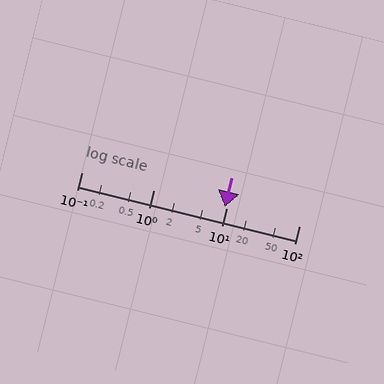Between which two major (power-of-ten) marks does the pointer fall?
The pointer is between 1 and 10.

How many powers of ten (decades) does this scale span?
The scale spans 3 decades, from 0.1 to 100.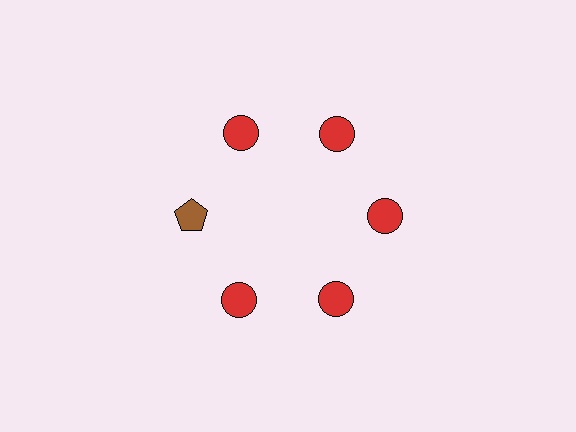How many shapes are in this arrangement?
There are 6 shapes arranged in a ring pattern.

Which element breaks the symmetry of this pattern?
The brown pentagon at roughly the 9 o'clock position breaks the symmetry. All other shapes are red circles.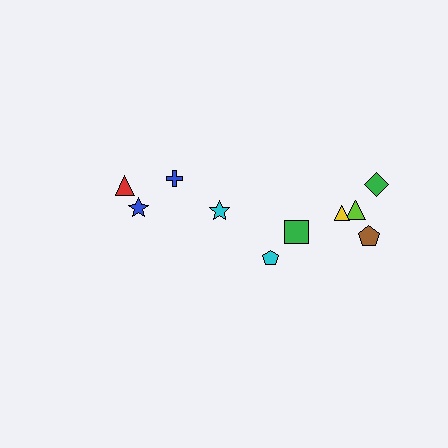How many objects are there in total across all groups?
There are 10 objects.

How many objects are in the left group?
There are 4 objects.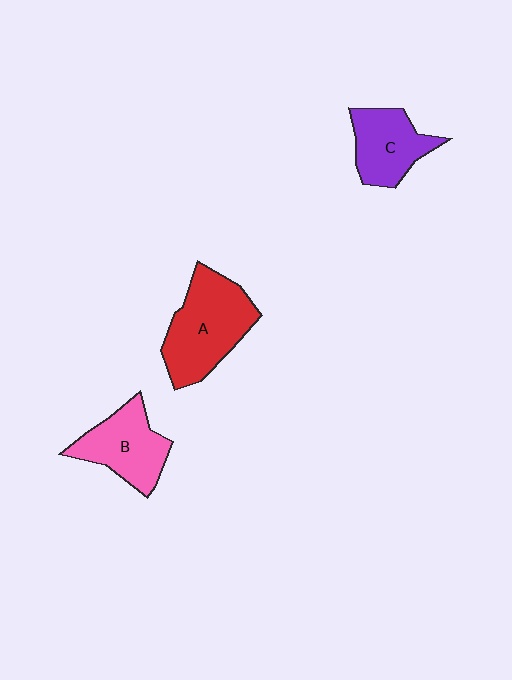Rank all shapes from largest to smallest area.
From largest to smallest: A (red), B (pink), C (purple).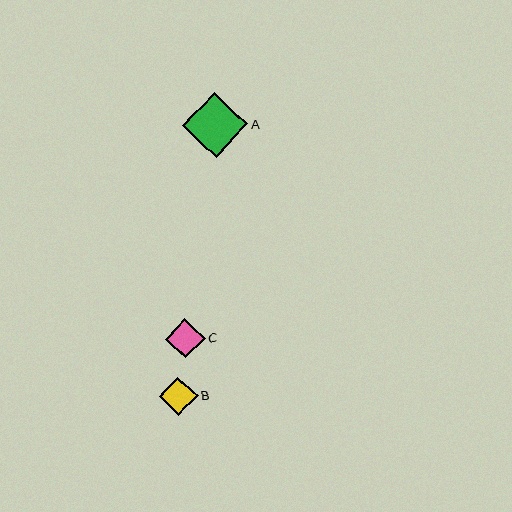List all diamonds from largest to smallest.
From largest to smallest: A, C, B.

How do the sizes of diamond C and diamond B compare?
Diamond C and diamond B are approximately the same size.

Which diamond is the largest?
Diamond A is the largest with a size of approximately 65 pixels.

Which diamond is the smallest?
Diamond B is the smallest with a size of approximately 38 pixels.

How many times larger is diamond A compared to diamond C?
Diamond A is approximately 1.7 times the size of diamond C.